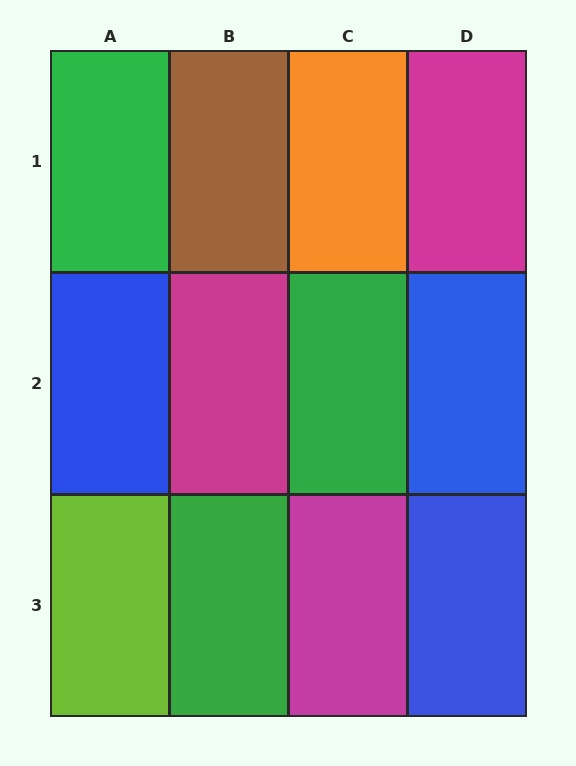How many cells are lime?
1 cell is lime.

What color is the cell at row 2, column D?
Blue.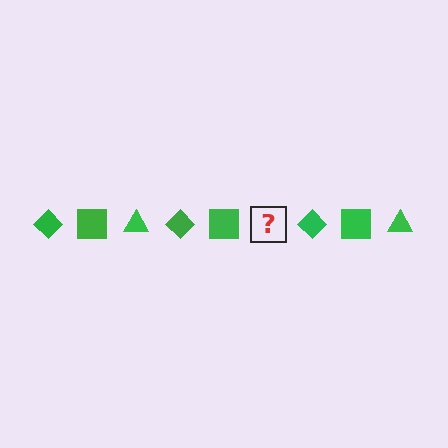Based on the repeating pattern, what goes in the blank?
The blank should be a green triangle.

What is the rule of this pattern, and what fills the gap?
The rule is that the pattern cycles through diamond, square, triangle shapes in green. The gap should be filled with a green triangle.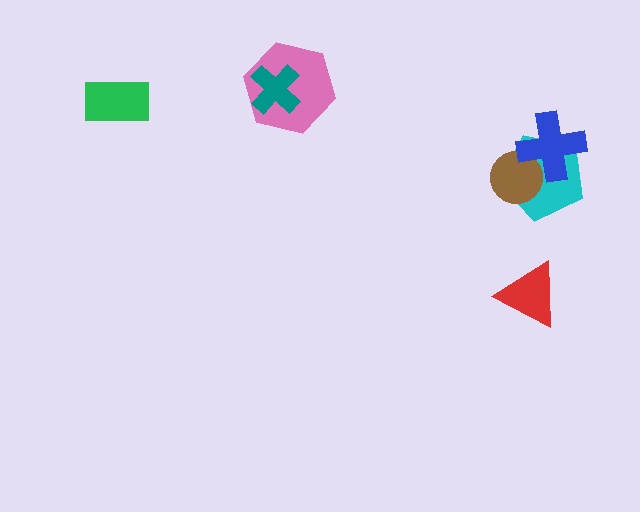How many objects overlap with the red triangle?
0 objects overlap with the red triangle.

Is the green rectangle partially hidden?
No, no other shape covers it.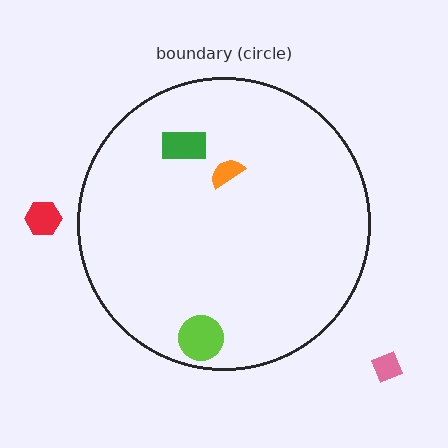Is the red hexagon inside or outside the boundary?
Outside.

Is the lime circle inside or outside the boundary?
Inside.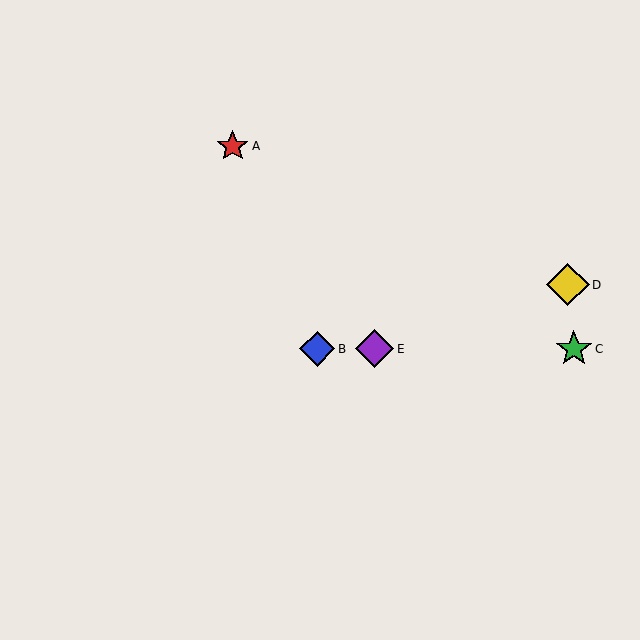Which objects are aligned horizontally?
Objects B, C, E are aligned horizontally.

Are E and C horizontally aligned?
Yes, both are at y≈349.